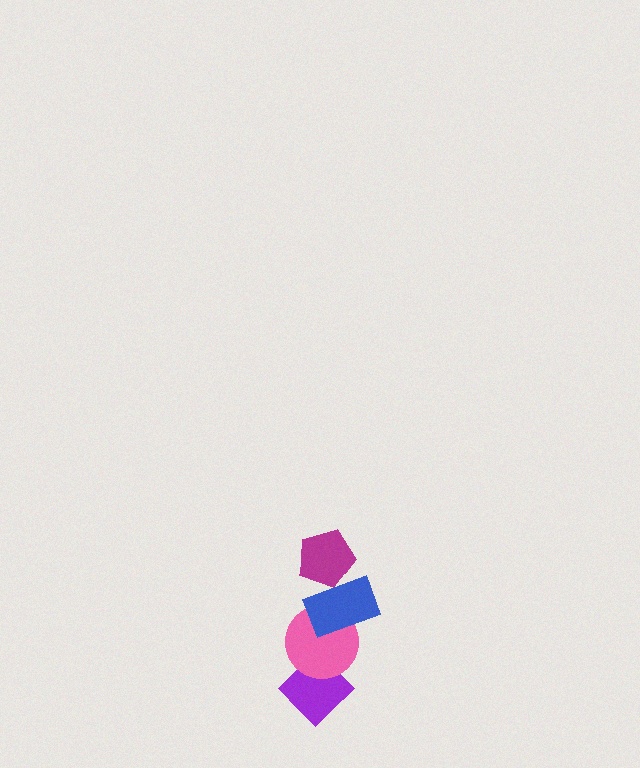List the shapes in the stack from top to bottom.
From top to bottom: the magenta pentagon, the blue rectangle, the pink circle, the purple diamond.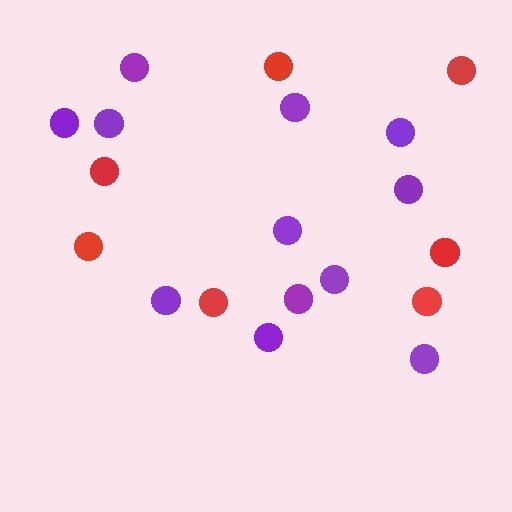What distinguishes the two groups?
There are 2 groups: one group of purple circles (12) and one group of red circles (7).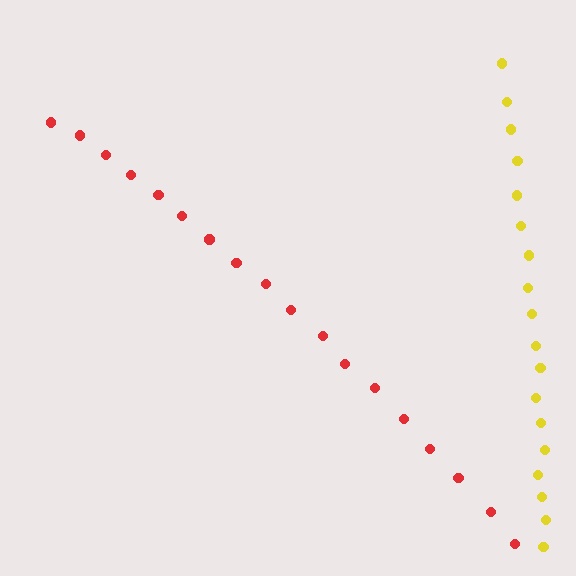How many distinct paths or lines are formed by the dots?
There are 2 distinct paths.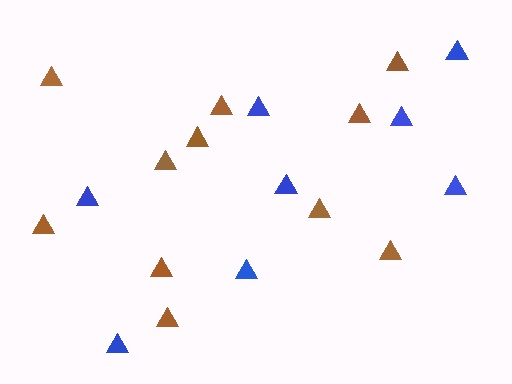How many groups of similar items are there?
There are 2 groups: one group of brown triangles (11) and one group of blue triangles (8).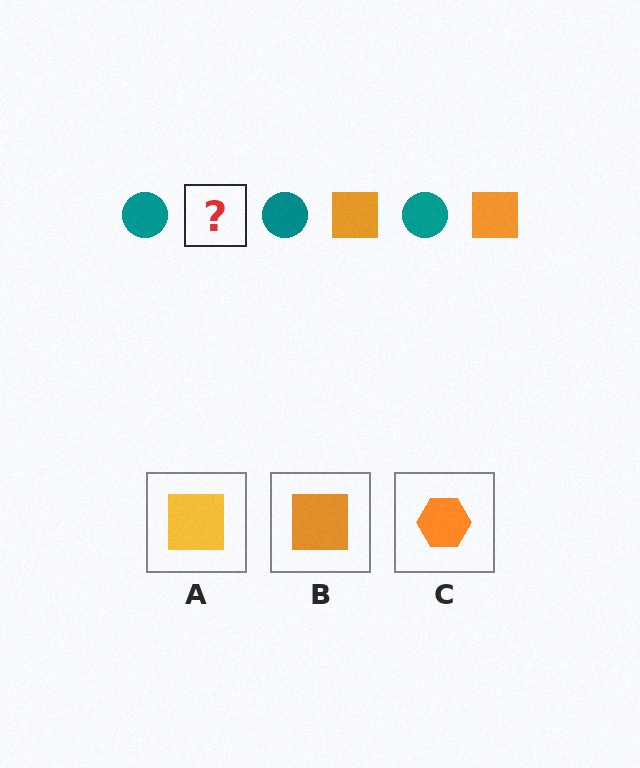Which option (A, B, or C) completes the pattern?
B.